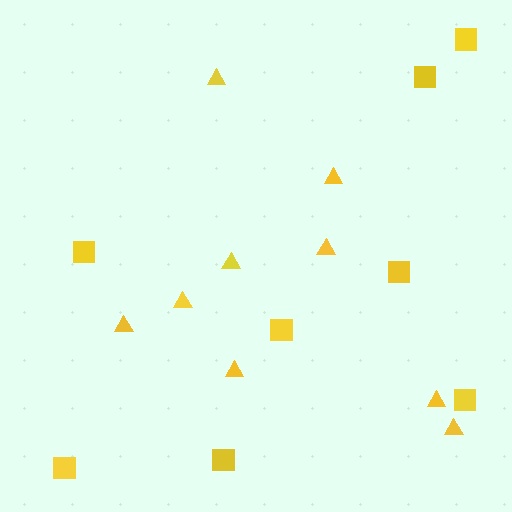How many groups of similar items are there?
There are 2 groups: one group of squares (8) and one group of triangles (9).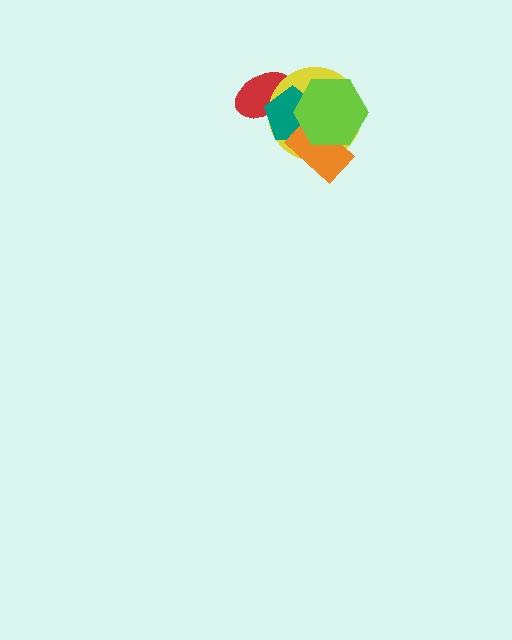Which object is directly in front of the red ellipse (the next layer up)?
The yellow circle is directly in front of the red ellipse.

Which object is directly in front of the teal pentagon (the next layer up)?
The orange rectangle is directly in front of the teal pentagon.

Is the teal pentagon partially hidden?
Yes, it is partially covered by another shape.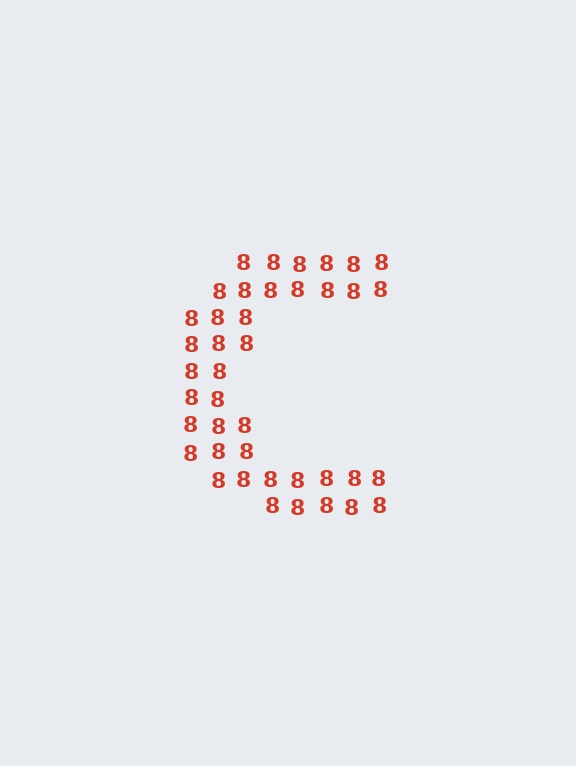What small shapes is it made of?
It is made of small digit 8's.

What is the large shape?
The large shape is the letter C.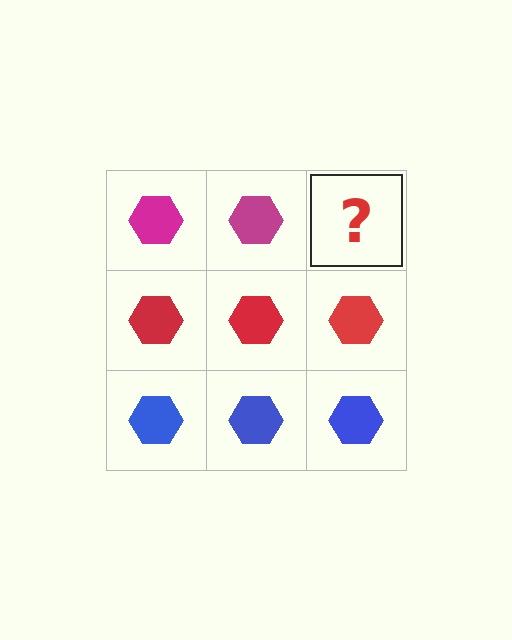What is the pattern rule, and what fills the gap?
The rule is that each row has a consistent color. The gap should be filled with a magenta hexagon.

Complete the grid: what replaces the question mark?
The question mark should be replaced with a magenta hexagon.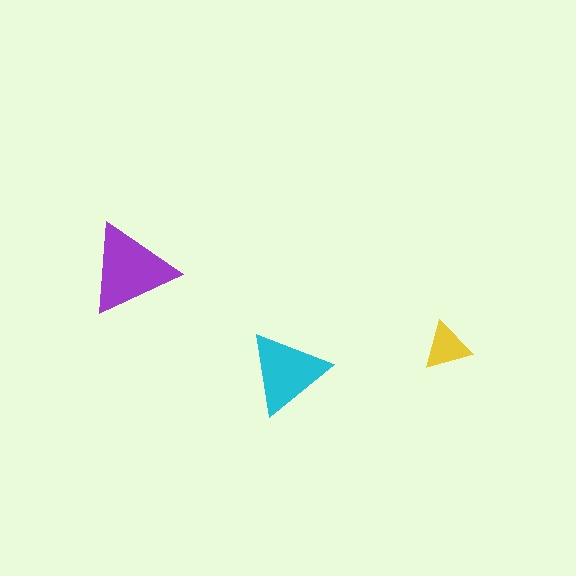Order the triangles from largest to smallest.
the purple one, the cyan one, the yellow one.